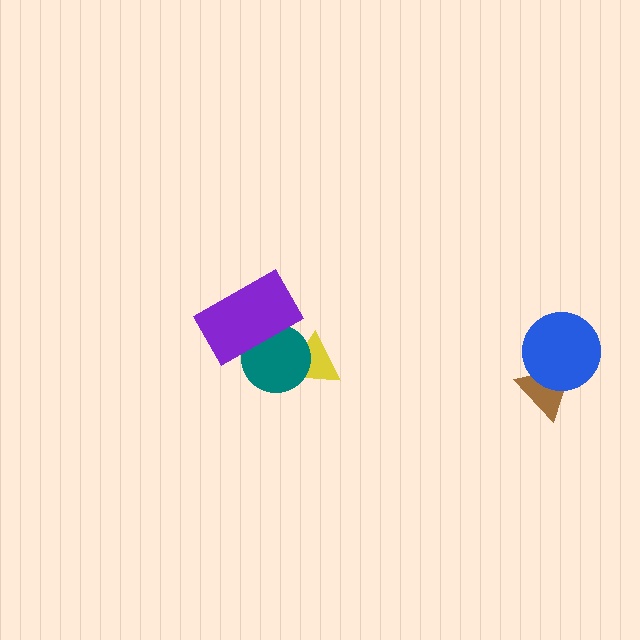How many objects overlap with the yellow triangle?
1 object overlaps with the yellow triangle.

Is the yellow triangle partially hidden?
Yes, it is partially covered by another shape.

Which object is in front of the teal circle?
The purple rectangle is in front of the teal circle.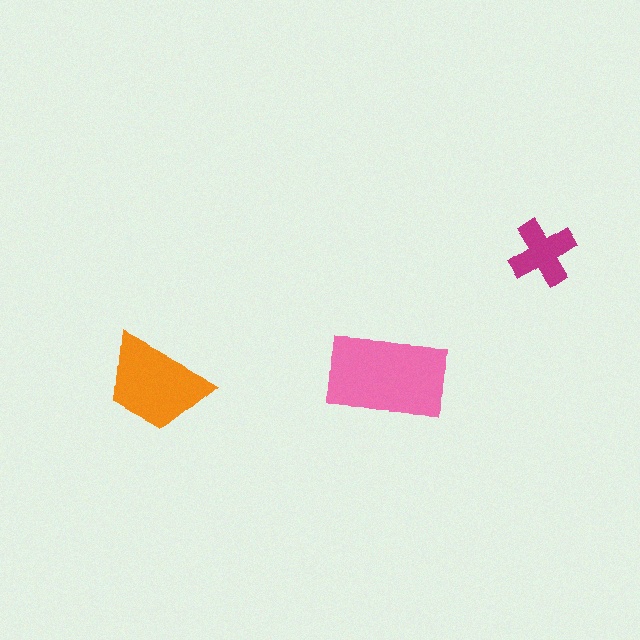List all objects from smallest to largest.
The magenta cross, the orange trapezoid, the pink rectangle.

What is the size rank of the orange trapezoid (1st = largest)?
2nd.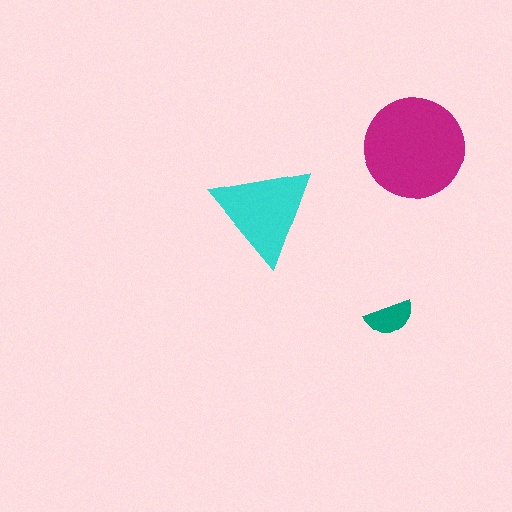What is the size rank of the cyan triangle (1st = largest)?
2nd.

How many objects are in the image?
There are 3 objects in the image.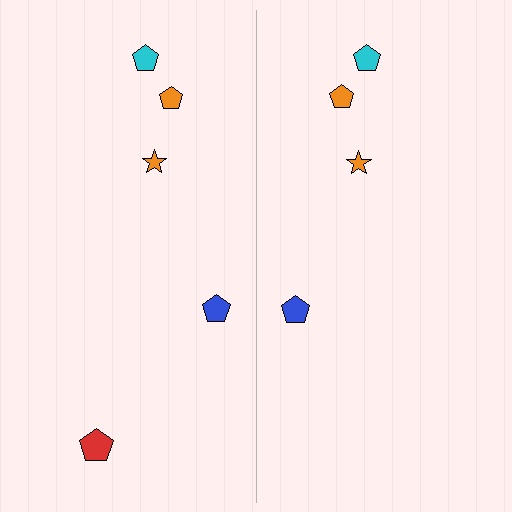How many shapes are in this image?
There are 9 shapes in this image.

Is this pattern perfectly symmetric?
No, the pattern is not perfectly symmetric. A red pentagon is missing from the right side.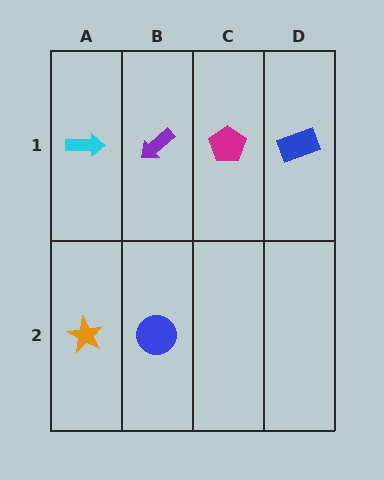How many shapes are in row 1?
4 shapes.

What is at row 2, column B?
A blue circle.